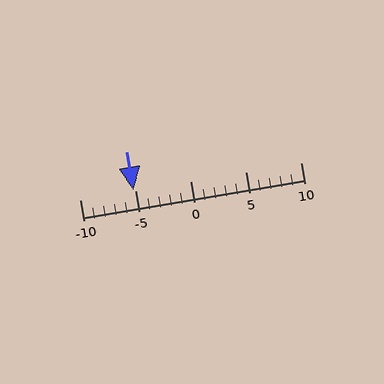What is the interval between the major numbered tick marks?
The major tick marks are spaced 5 units apart.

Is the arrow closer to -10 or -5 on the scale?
The arrow is closer to -5.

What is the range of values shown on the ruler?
The ruler shows values from -10 to 10.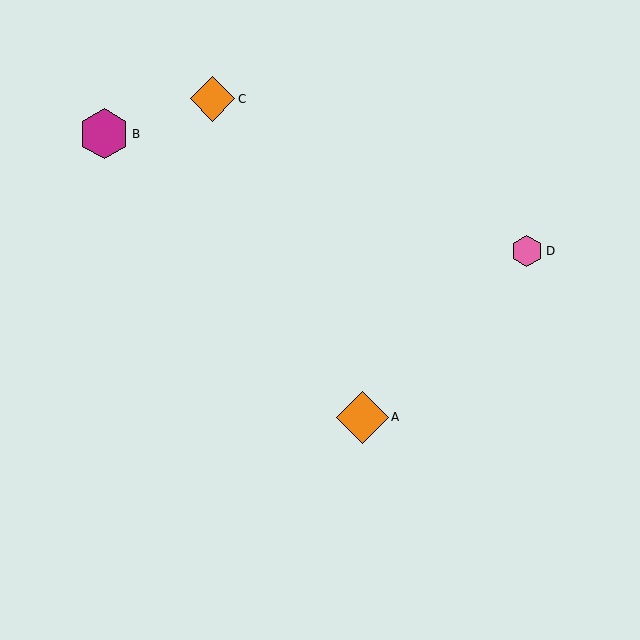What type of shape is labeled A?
Shape A is an orange diamond.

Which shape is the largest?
The orange diamond (labeled A) is the largest.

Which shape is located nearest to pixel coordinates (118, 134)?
The magenta hexagon (labeled B) at (104, 134) is nearest to that location.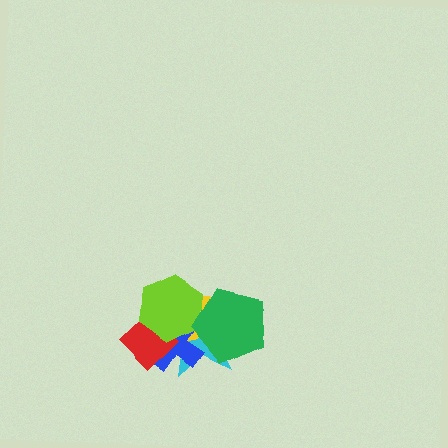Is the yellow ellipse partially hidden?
Yes, it is partially covered by another shape.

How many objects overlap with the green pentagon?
4 objects overlap with the green pentagon.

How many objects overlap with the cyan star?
5 objects overlap with the cyan star.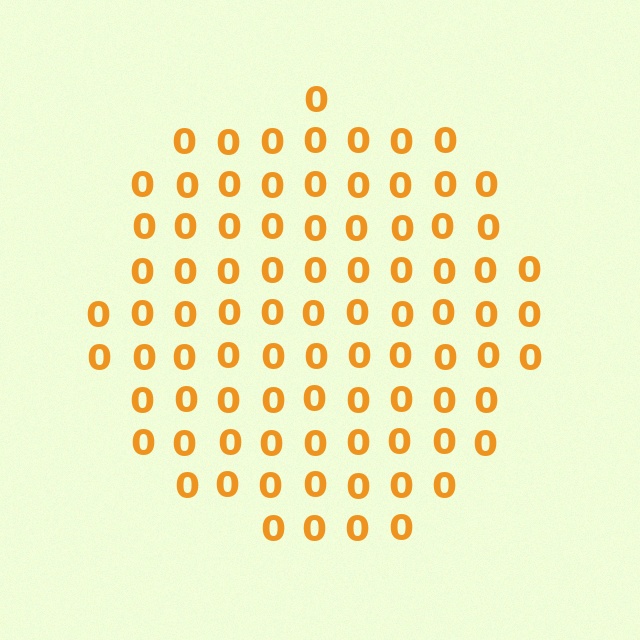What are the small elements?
The small elements are digit 0's.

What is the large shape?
The large shape is a circle.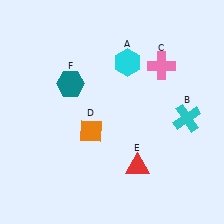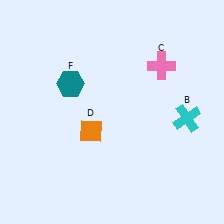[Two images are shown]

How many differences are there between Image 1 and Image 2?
There are 2 differences between the two images.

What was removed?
The red triangle (E), the cyan hexagon (A) were removed in Image 2.